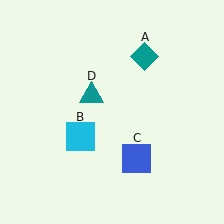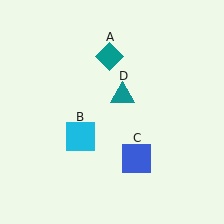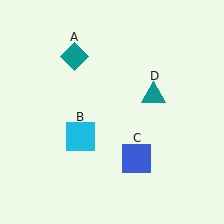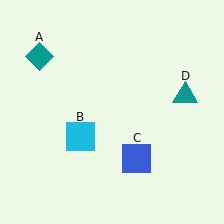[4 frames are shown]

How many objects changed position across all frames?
2 objects changed position: teal diamond (object A), teal triangle (object D).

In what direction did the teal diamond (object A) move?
The teal diamond (object A) moved left.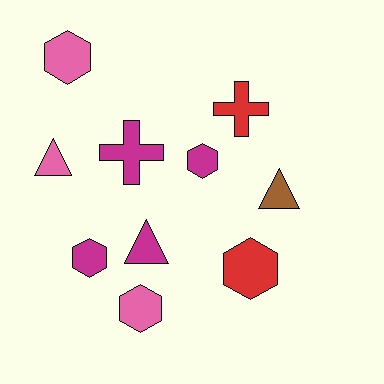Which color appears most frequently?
Magenta, with 4 objects.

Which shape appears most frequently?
Hexagon, with 5 objects.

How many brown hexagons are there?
There are no brown hexagons.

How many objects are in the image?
There are 10 objects.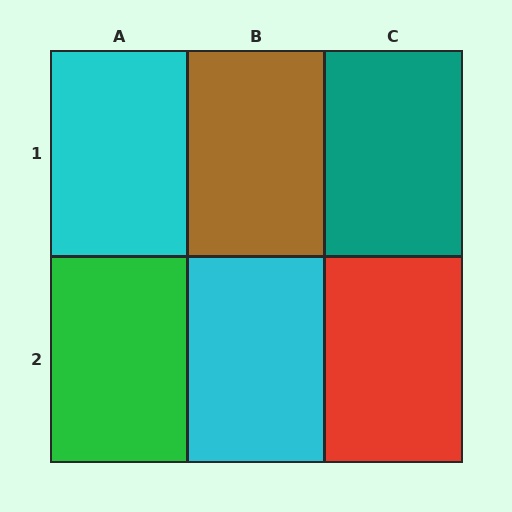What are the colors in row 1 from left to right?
Cyan, brown, teal.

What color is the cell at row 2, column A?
Green.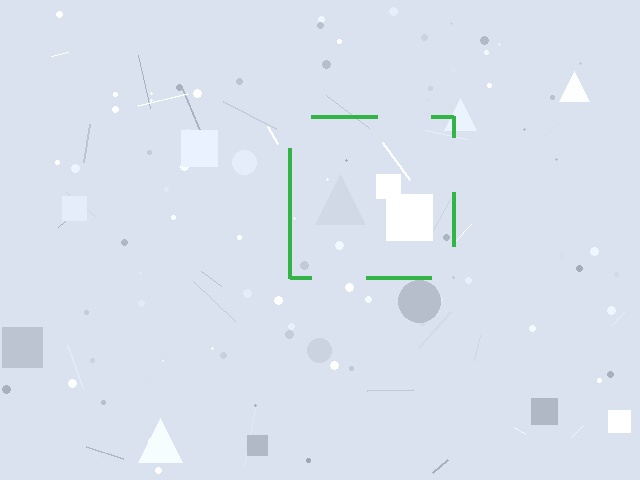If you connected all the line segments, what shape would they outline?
They would outline a square.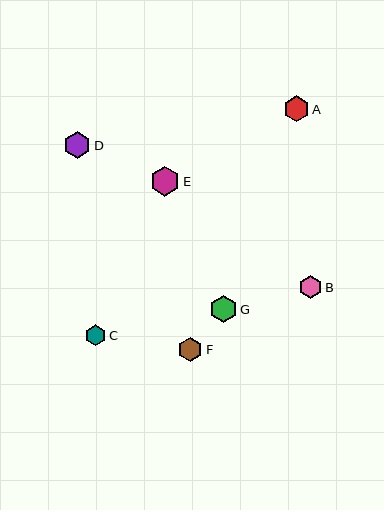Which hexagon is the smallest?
Hexagon C is the smallest with a size of approximately 21 pixels.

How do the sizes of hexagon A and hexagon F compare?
Hexagon A and hexagon F are approximately the same size.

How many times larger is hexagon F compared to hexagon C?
Hexagon F is approximately 1.2 times the size of hexagon C.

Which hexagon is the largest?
Hexagon E is the largest with a size of approximately 30 pixels.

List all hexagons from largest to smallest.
From largest to smallest: E, G, D, A, F, B, C.